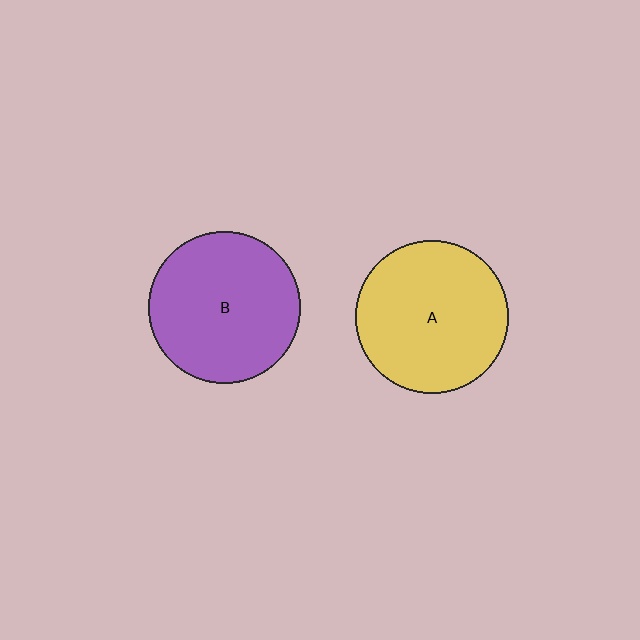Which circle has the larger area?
Circle A (yellow).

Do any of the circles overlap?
No, none of the circles overlap.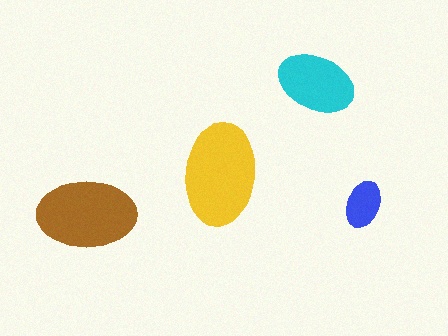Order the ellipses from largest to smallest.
the yellow one, the brown one, the cyan one, the blue one.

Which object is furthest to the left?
The brown ellipse is leftmost.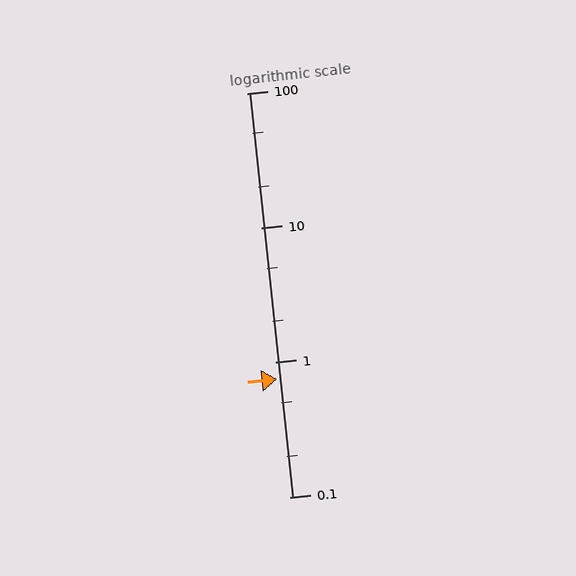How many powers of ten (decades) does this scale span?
The scale spans 3 decades, from 0.1 to 100.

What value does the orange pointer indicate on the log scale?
The pointer indicates approximately 0.75.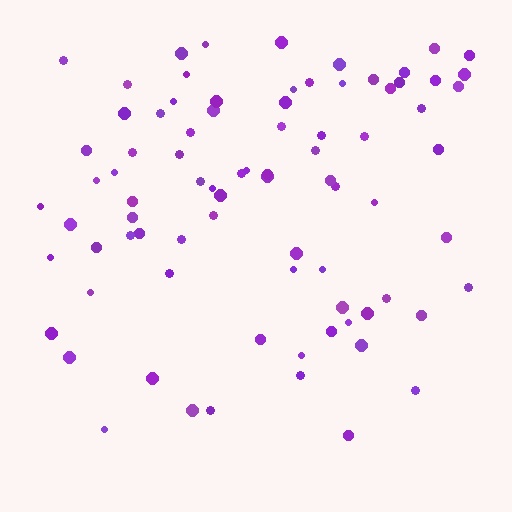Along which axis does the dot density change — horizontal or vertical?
Vertical.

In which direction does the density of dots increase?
From bottom to top, with the top side densest.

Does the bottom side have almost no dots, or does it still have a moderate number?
Still a moderate number, just noticeably fewer than the top.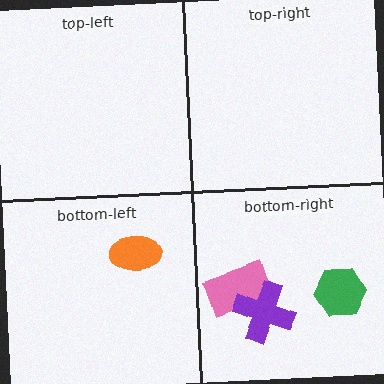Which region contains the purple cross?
The bottom-right region.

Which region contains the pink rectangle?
The bottom-right region.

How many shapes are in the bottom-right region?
3.